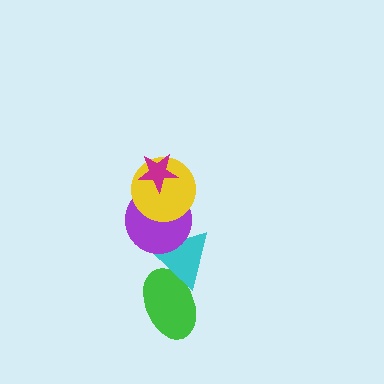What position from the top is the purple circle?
The purple circle is 3rd from the top.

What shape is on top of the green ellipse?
The cyan triangle is on top of the green ellipse.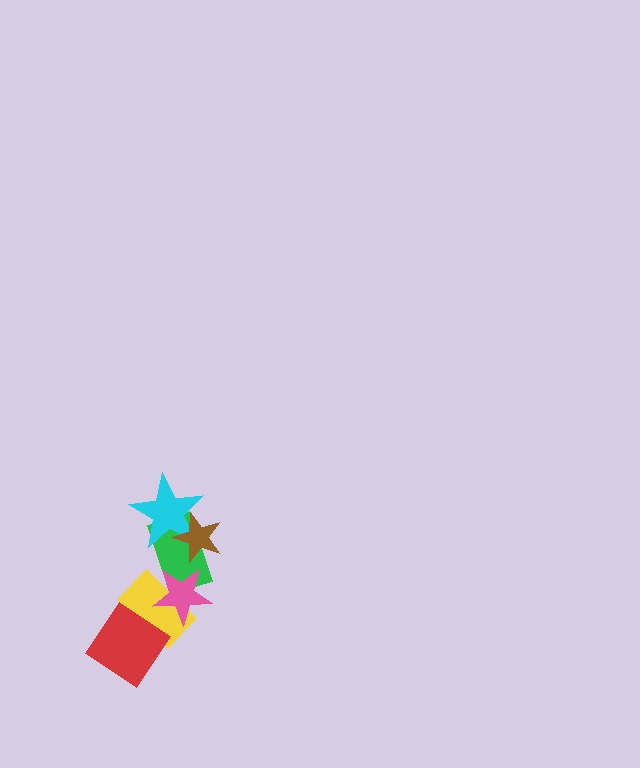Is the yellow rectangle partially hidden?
Yes, it is partially covered by another shape.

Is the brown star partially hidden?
No, no other shape covers it.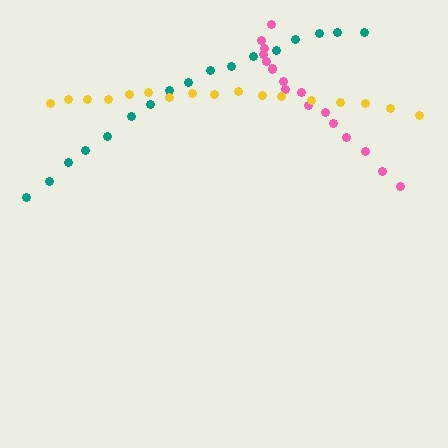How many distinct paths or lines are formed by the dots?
There are 3 distinct paths.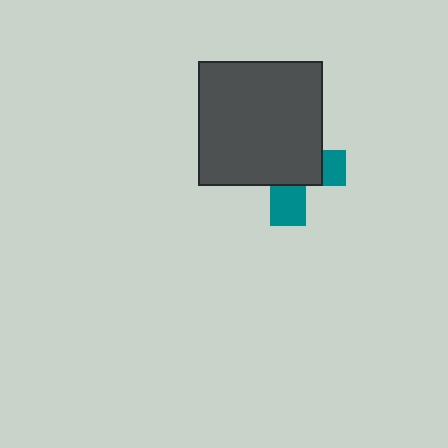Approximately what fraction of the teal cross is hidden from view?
Roughly 68% of the teal cross is hidden behind the dark gray square.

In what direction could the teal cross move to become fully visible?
The teal cross could move down. That would shift it out from behind the dark gray square entirely.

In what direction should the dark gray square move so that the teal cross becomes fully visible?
The dark gray square should move up. That is the shortest direction to clear the overlap and leave the teal cross fully visible.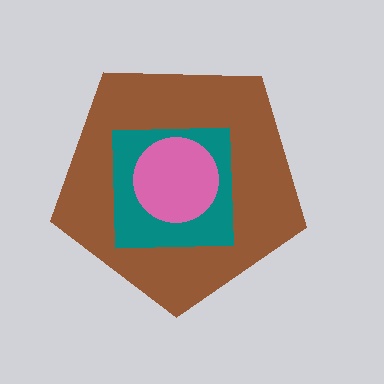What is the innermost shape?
The pink circle.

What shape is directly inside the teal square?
The pink circle.